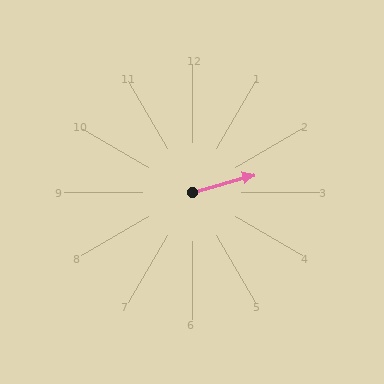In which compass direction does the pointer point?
East.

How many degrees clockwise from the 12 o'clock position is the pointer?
Approximately 74 degrees.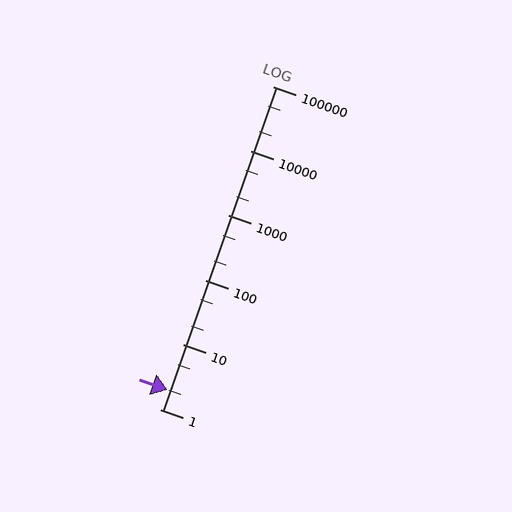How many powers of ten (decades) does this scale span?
The scale spans 5 decades, from 1 to 100000.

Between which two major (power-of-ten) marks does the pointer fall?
The pointer is between 1 and 10.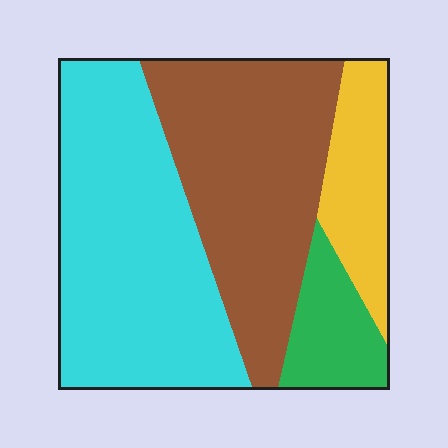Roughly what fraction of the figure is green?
Green takes up less than a quarter of the figure.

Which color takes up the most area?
Cyan, at roughly 40%.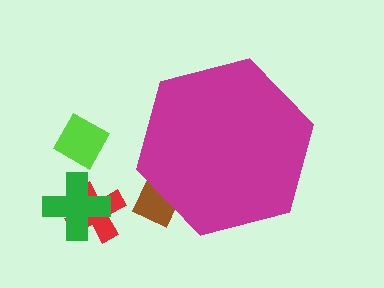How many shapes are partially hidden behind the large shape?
1 shape is partially hidden.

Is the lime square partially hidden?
No, the lime square is fully visible.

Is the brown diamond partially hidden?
Yes, the brown diamond is partially hidden behind the magenta hexagon.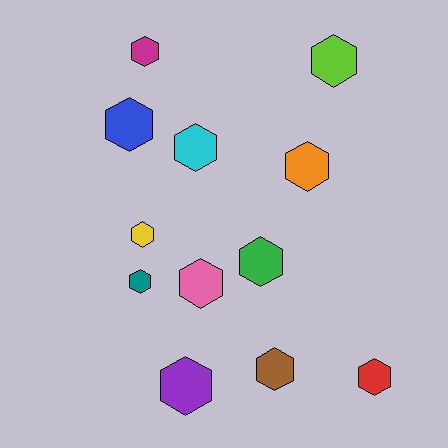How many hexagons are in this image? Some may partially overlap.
There are 12 hexagons.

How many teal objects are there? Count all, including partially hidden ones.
There is 1 teal object.